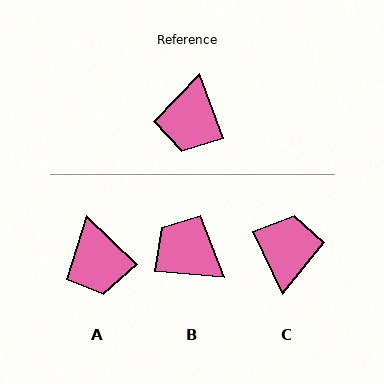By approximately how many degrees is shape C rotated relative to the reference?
Approximately 175 degrees clockwise.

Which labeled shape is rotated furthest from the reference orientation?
C, about 175 degrees away.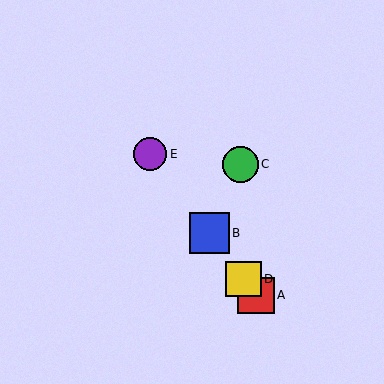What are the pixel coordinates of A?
Object A is at (256, 295).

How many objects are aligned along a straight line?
4 objects (A, B, D, E) are aligned along a straight line.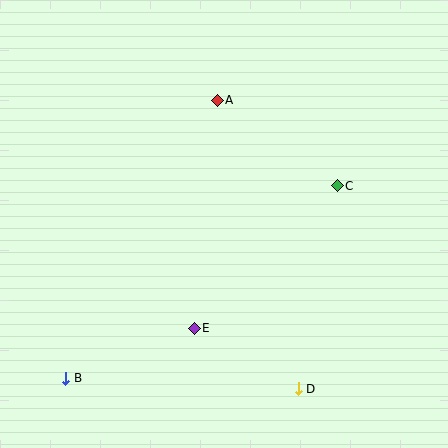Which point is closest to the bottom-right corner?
Point D is closest to the bottom-right corner.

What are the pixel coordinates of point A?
Point A is at (217, 100).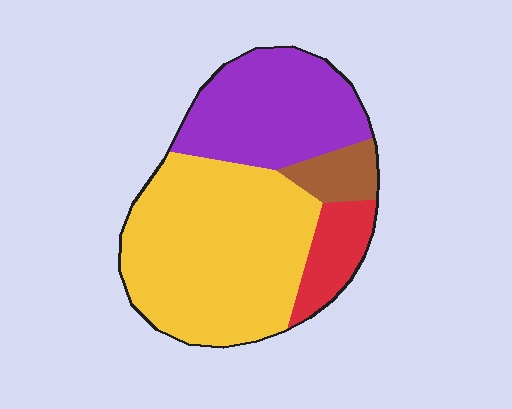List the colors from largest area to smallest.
From largest to smallest: yellow, purple, red, brown.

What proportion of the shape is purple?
Purple takes up about one third (1/3) of the shape.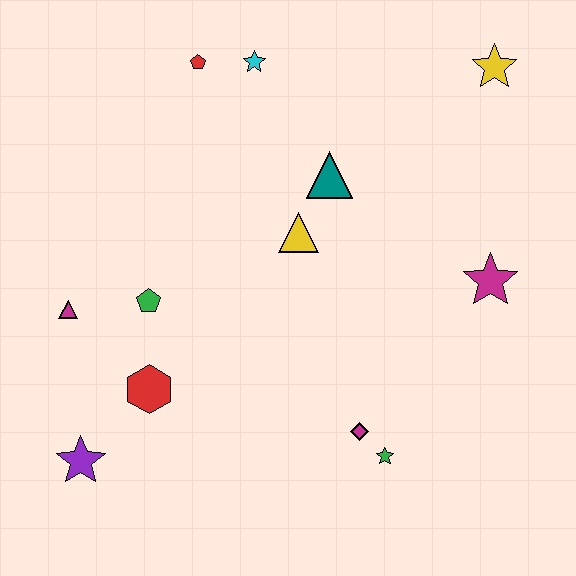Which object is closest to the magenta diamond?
The green star is closest to the magenta diamond.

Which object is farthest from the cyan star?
The purple star is farthest from the cyan star.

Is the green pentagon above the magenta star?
No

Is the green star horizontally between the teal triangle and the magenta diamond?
No